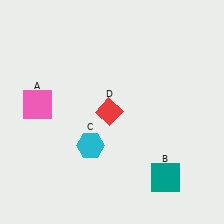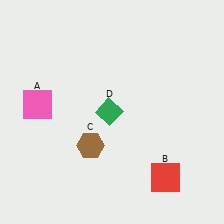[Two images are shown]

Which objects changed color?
B changed from teal to red. C changed from cyan to brown. D changed from red to green.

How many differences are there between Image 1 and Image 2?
There are 3 differences between the two images.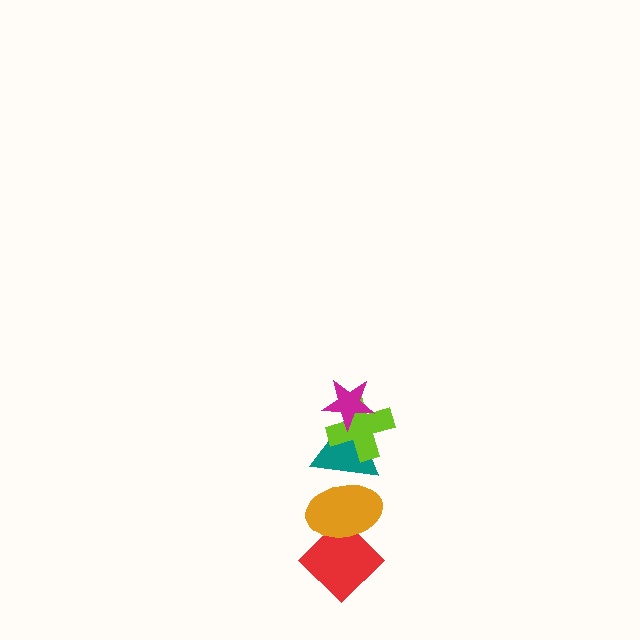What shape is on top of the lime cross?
The magenta star is on top of the lime cross.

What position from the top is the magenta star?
The magenta star is 1st from the top.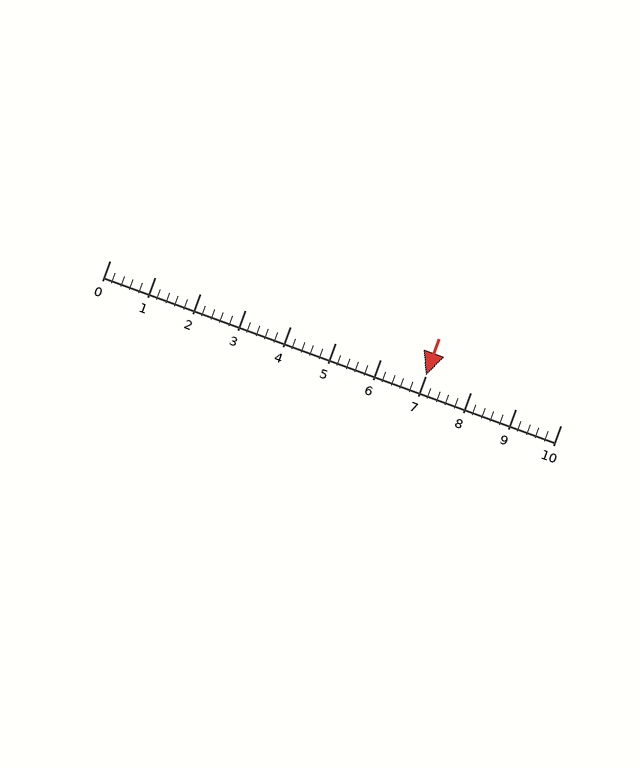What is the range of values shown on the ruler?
The ruler shows values from 0 to 10.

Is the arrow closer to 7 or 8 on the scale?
The arrow is closer to 7.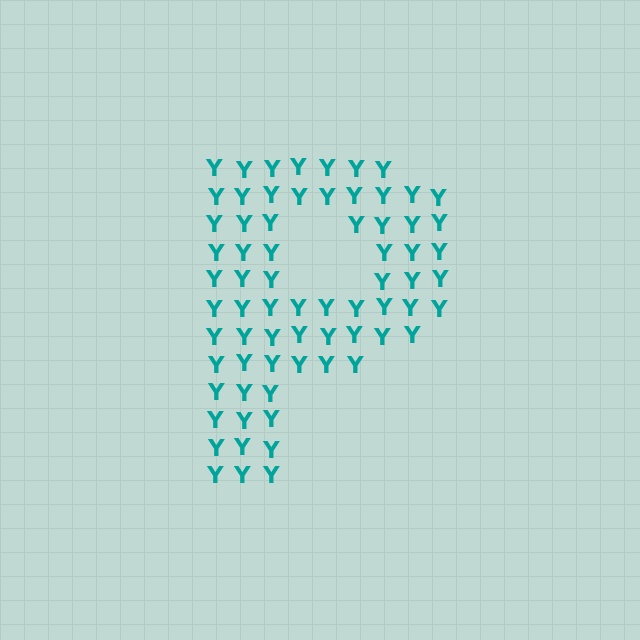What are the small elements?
The small elements are letter Y's.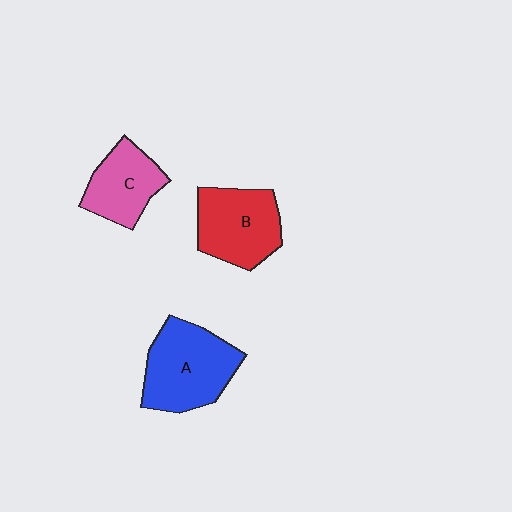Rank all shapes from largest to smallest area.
From largest to smallest: A (blue), B (red), C (pink).